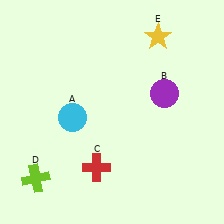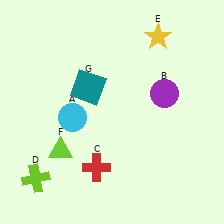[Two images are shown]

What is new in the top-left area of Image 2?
A teal square (G) was added in the top-left area of Image 2.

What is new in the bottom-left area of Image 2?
A lime triangle (F) was added in the bottom-left area of Image 2.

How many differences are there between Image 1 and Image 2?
There are 2 differences between the two images.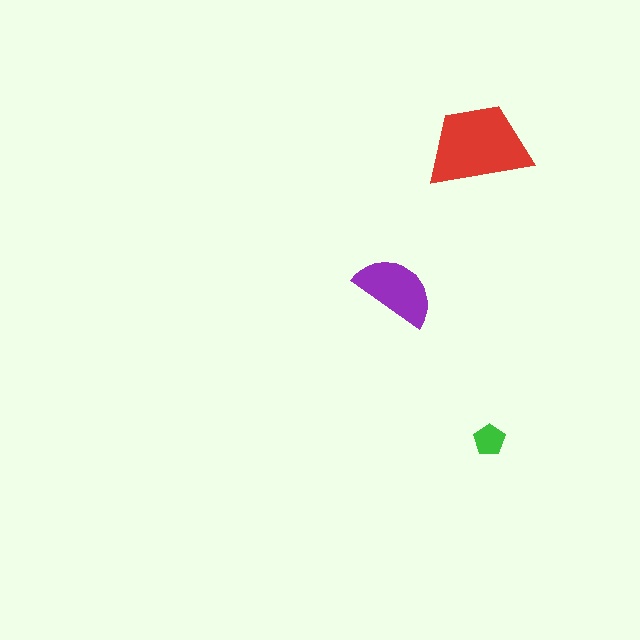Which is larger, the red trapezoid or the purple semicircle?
The red trapezoid.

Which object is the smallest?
The green pentagon.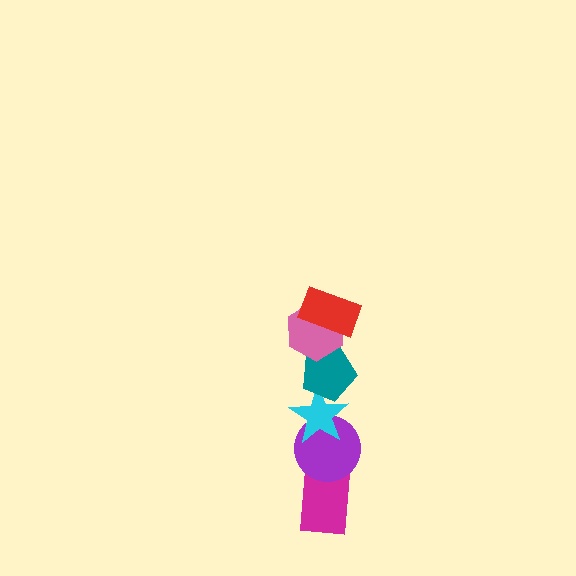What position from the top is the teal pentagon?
The teal pentagon is 3rd from the top.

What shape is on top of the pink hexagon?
The red rectangle is on top of the pink hexagon.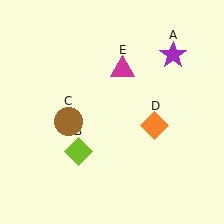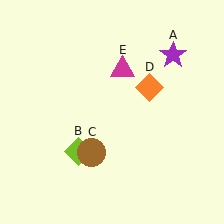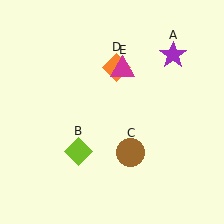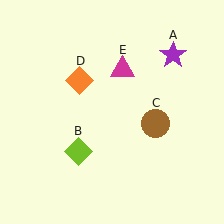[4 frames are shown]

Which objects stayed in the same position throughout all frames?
Purple star (object A) and lime diamond (object B) and magenta triangle (object E) remained stationary.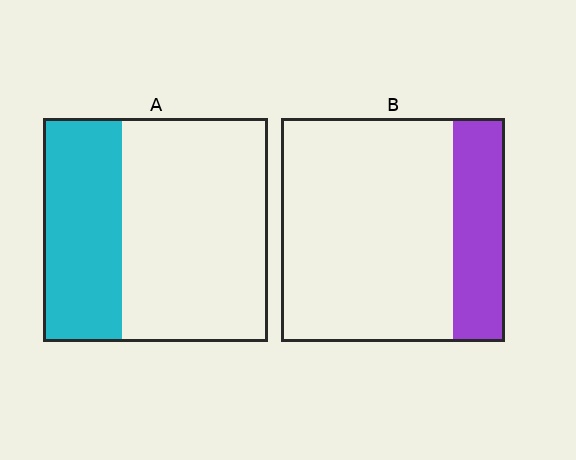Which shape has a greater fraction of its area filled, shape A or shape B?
Shape A.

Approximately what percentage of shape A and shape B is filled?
A is approximately 35% and B is approximately 25%.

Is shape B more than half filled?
No.